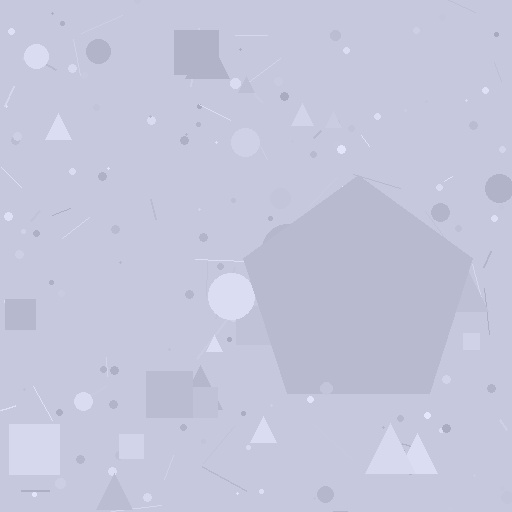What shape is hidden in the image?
A pentagon is hidden in the image.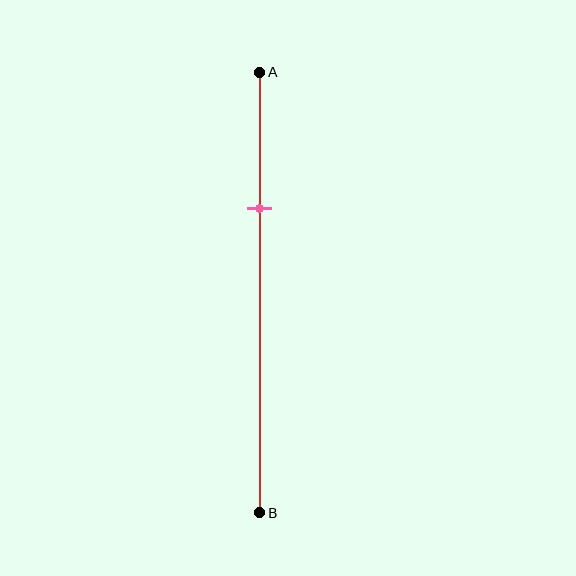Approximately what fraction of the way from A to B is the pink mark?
The pink mark is approximately 30% of the way from A to B.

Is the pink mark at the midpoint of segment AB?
No, the mark is at about 30% from A, not at the 50% midpoint.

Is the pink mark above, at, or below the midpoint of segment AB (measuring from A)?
The pink mark is above the midpoint of segment AB.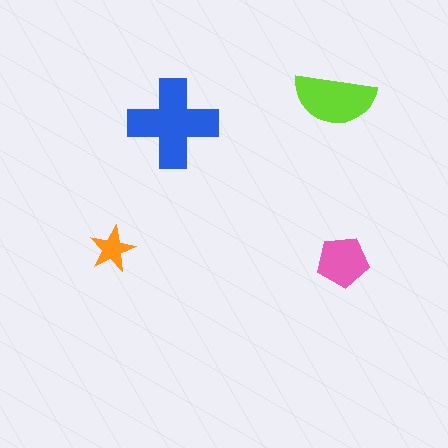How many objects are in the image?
There are 4 objects in the image.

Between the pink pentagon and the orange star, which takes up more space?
The pink pentagon.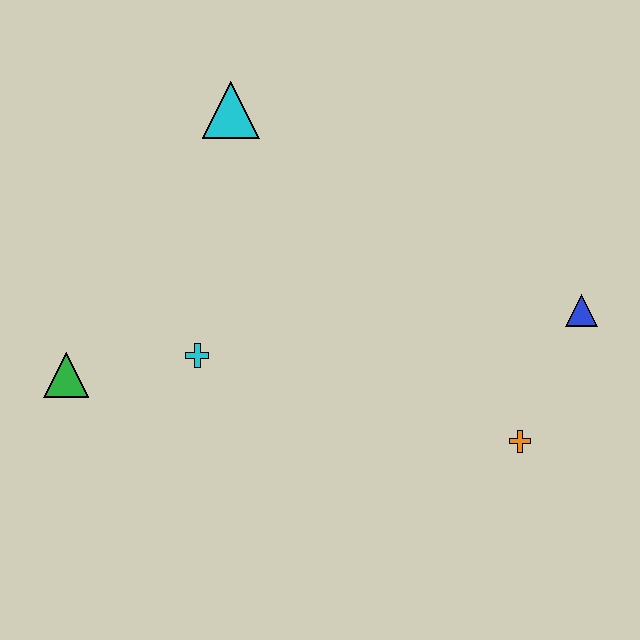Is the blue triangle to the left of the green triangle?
No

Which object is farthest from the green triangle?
The blue triangle is farthest from the green triangle.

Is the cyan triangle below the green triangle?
No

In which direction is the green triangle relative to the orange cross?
The green triangle is to the left of the orange cross.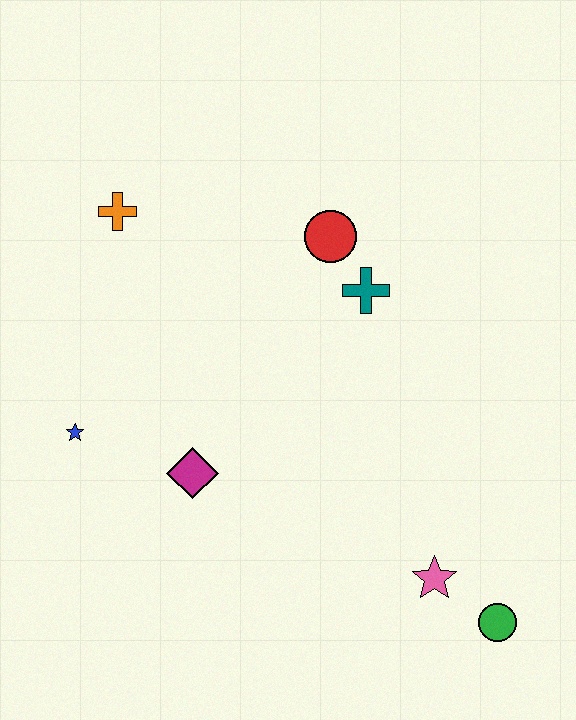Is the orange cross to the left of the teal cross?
Yes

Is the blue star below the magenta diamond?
No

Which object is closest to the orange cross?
The red circle is closest to the orange cross.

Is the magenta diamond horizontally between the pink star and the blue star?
Yes